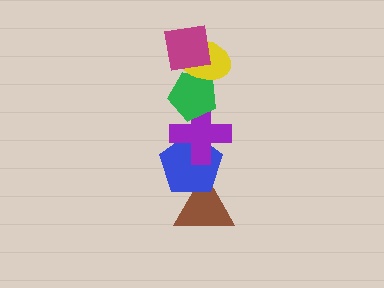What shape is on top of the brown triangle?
The blue pentagon is on top of the brown triangle.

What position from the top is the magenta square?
The magenta square is 1st from the top.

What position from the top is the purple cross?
The purple cross is 4th from the top.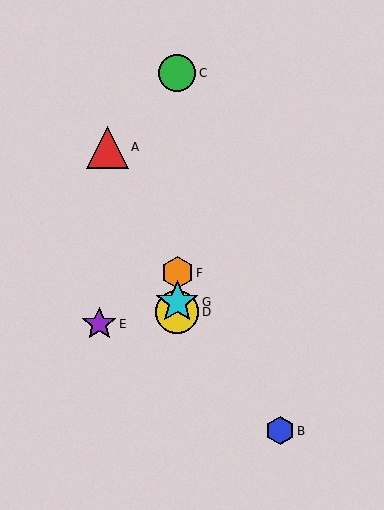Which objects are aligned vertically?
Objects C, D, F, G are aligned vertically.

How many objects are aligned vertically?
4 objects (C, D, F, G) are aligned vertically.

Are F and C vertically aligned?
Yes, both are at x≈177.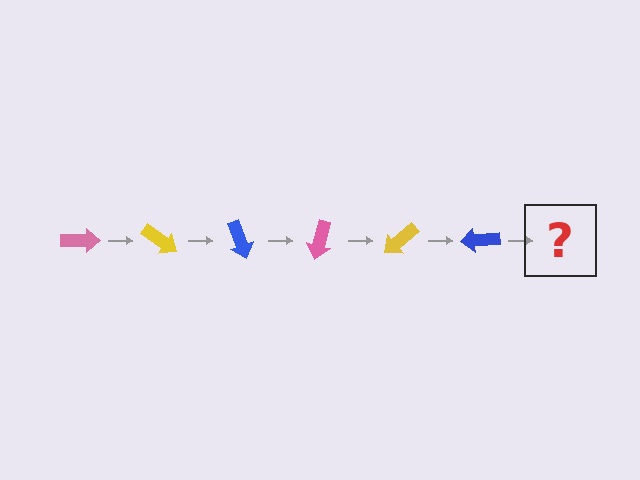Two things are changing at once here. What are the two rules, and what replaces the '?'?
The two rules are that it rotates 35 degrees each step and the color cycles through pink, yellow, and blue. The '?' should be a pink arrow, rotated 210 degrees from the start.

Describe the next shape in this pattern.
It should be a pink arrow, rotated 210 degrees from the start.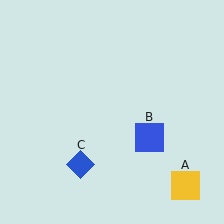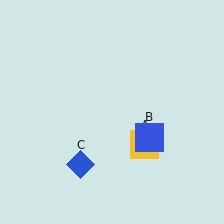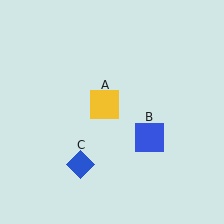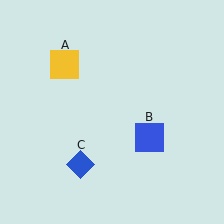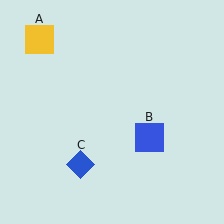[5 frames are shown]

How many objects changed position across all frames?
1 object changed position: yellow square (object A).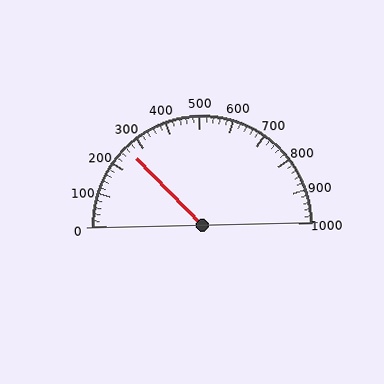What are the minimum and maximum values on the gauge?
The gauge ranges from 0 to 1000.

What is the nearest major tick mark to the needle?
The nearest major tick mark is 300.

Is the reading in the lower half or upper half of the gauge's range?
The reading is in the lower half of the range (0 to 1000).